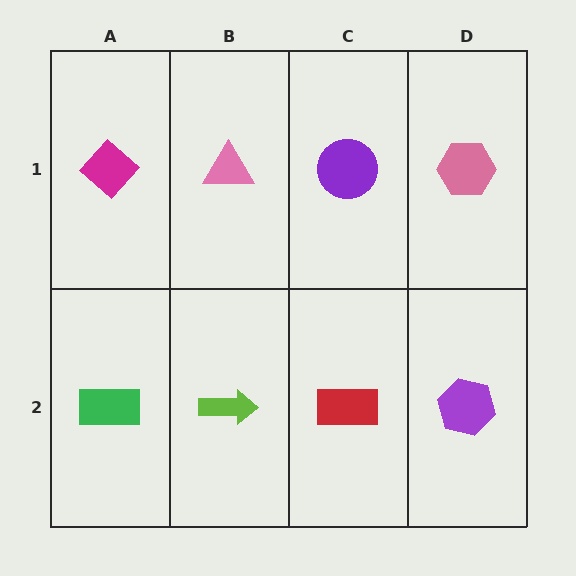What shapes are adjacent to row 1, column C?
A red rectangle (row 2, column C), a pink triangle (row 1, column B), a pink hexagon (row 1, column D).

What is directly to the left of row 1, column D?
A purple circle.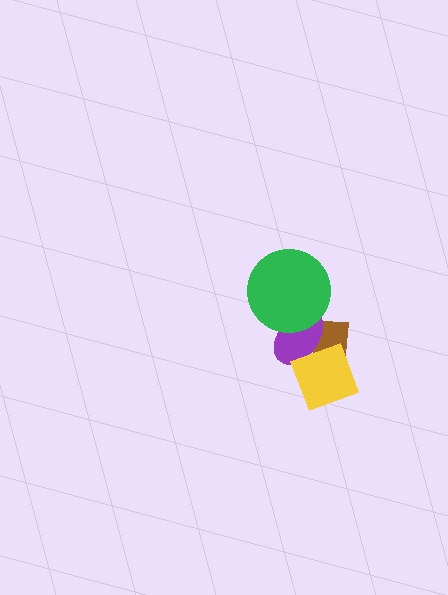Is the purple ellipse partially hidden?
Yes, it is partially covered by another shape.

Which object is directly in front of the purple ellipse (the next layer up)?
The yellow square is directly in front of the purple ellipse.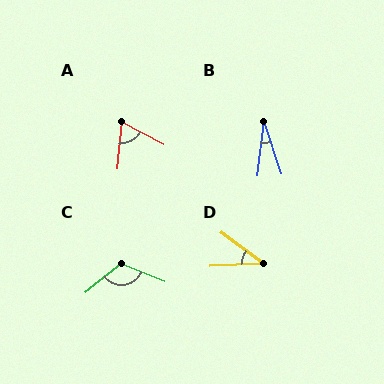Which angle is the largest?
C, at approximately 119 degrees.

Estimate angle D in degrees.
Approximately 40 degrees.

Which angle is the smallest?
B, at approximately 26 degrees.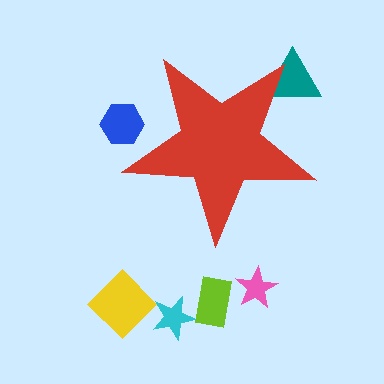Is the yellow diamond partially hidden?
No, the yellow diamond is fully visible.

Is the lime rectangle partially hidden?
No, the lime rectangle is fully visible.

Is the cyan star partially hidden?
No, the cyan star is fully visible.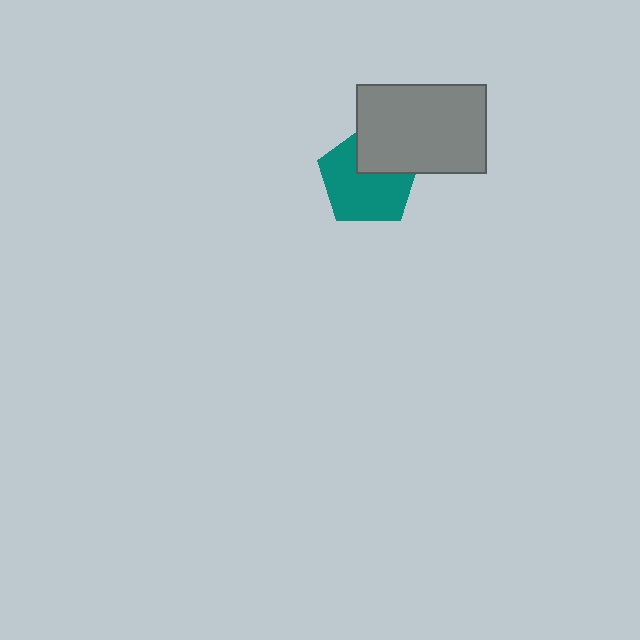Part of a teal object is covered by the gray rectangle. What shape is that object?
It is a pentagon.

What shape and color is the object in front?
The object in front is a gray rectangle.